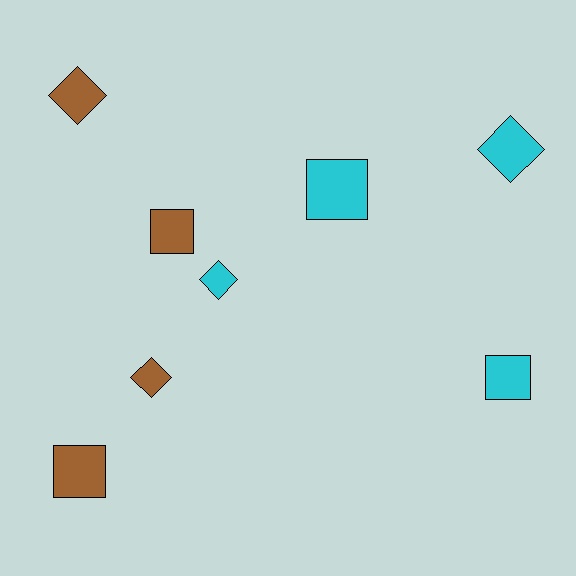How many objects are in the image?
There are 8 objects.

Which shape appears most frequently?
Square, with 4 objects.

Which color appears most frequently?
Cyan, with 4 objects.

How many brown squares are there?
There are 2 brown squares.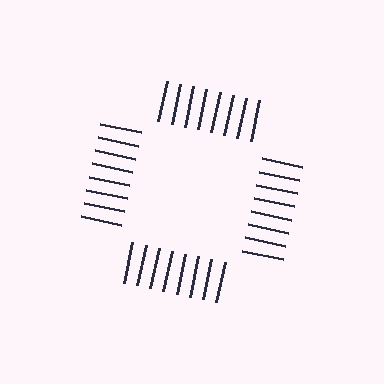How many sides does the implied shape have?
4 sides — the line-ends trace a square.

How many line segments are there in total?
32 — 8 along each of the 4 edges.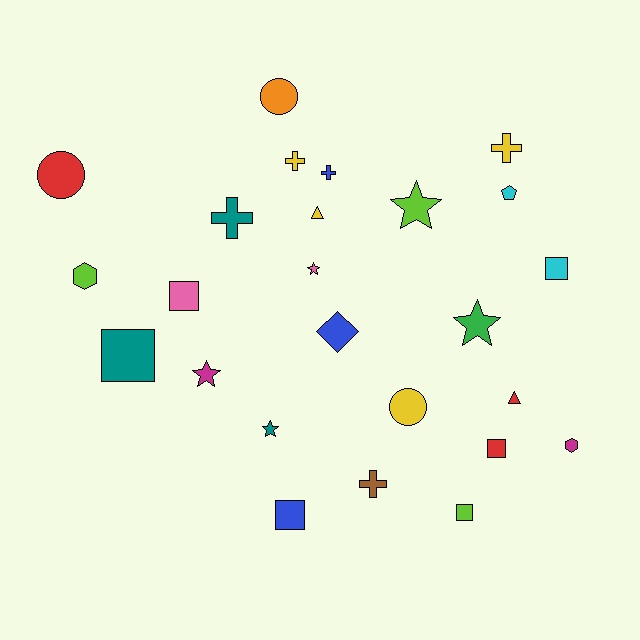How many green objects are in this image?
There is 1 green object.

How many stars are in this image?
There are 5 stars.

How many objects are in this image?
There are 25 objects.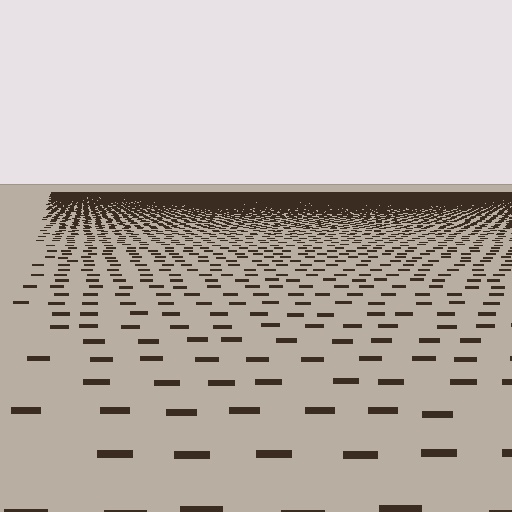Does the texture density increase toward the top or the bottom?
Density increases toward the top.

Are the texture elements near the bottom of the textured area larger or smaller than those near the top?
Larger. Near the bottom, elements are closer to the viewer and appear at a bigger on-screen size.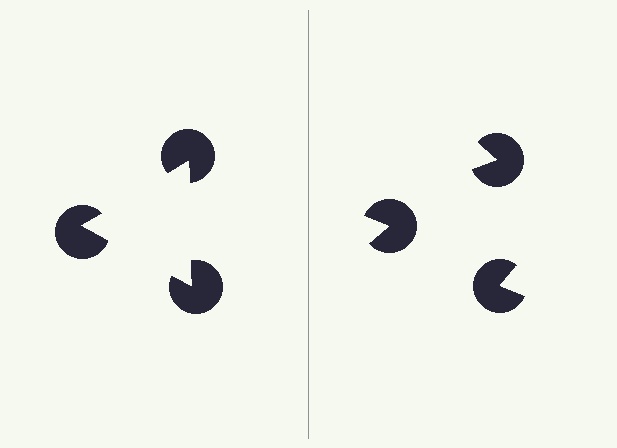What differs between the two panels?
The pac-man discs are positioned identically on both sides; only the wedge orientations differ. On the left they align to a triangle; on the right they are misaligned.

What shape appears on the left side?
An illusory triangle.